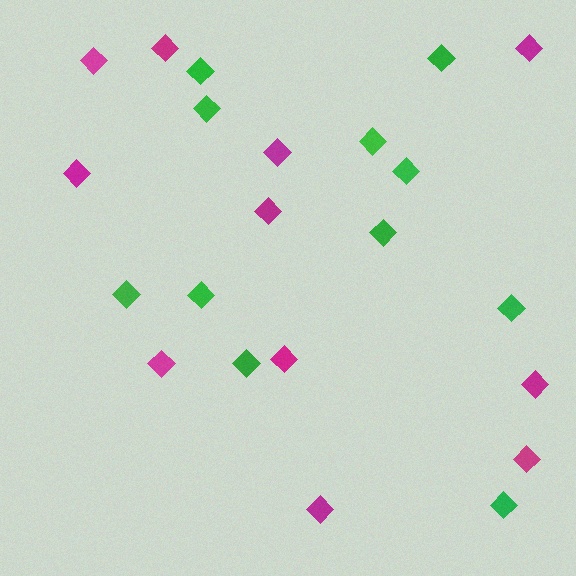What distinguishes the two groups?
There are 2 groups: one group of green diamonds (11) and one group of magenta diamonds (11).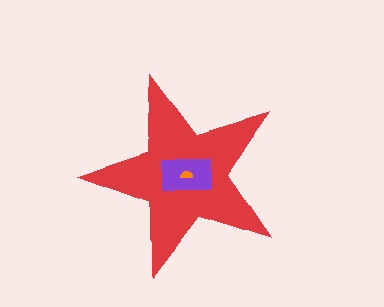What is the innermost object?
The orange semicircle.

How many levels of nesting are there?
3.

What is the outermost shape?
The red star.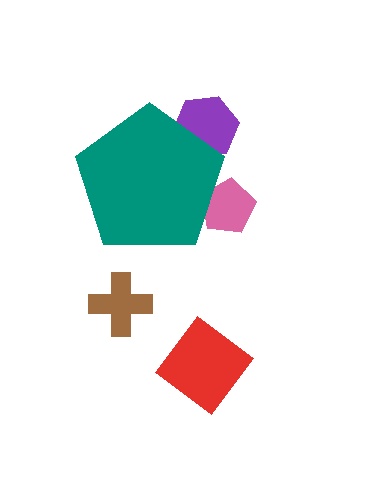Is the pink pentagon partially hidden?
Yes, the pink pentagon is partially hidden behind the teal pentagon.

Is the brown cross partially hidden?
No, the brown cross is fully visible.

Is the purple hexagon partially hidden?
Yes, the purple hexagon is partially hidden behind the teal pentagon.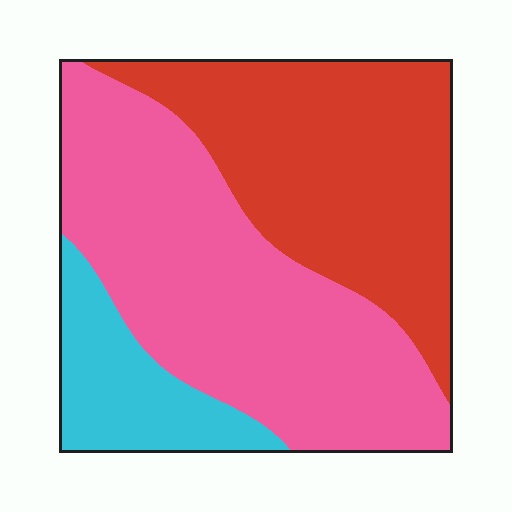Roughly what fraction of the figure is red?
Red takes up about three eighths (3/8) of the figure.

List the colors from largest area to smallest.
From largest to smallest: pink, red, cyan.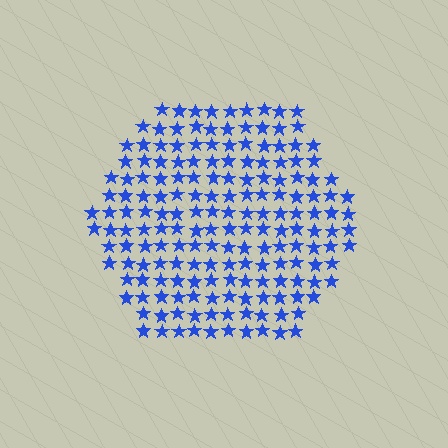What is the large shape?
The large shape is a hexagon.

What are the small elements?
The small elements are stars.